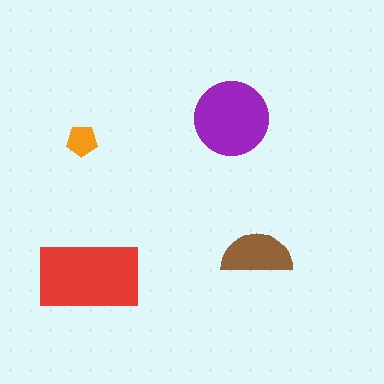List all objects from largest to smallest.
The red rectangle, the purple circle, the brown semicircle, the orange pentagon.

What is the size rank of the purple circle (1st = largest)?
2nd.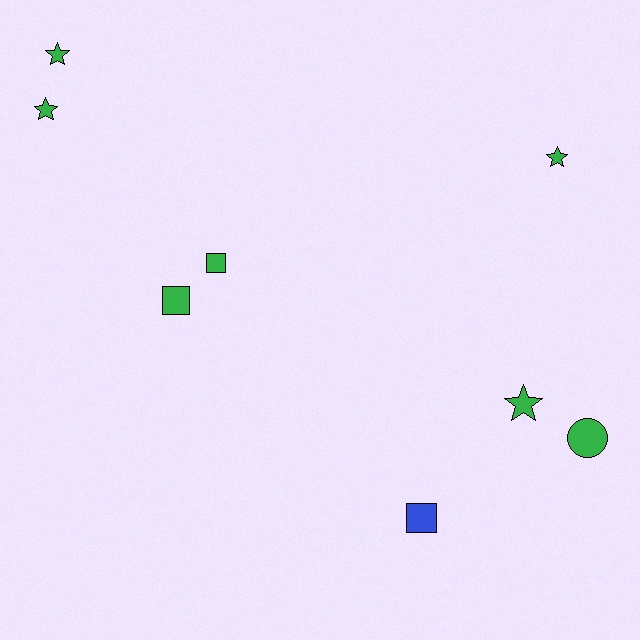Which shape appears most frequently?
Star, with 4 objects.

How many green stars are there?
There are 4 green stars.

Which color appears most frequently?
Green, with 7 objects.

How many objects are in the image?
There are 8 objects.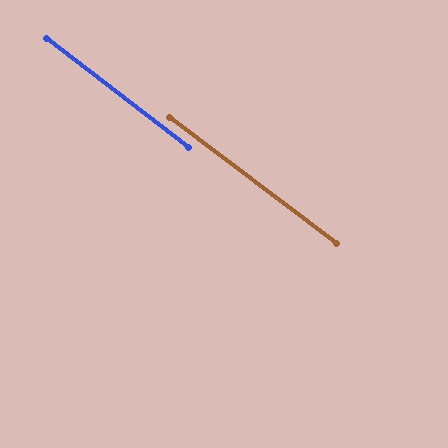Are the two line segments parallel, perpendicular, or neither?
Parallel — their directions differ by only 0.7°.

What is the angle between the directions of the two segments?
Approximately 1 degree.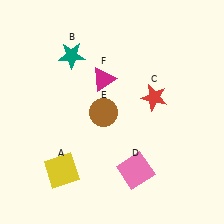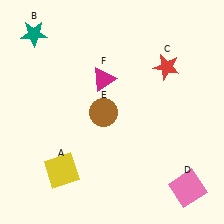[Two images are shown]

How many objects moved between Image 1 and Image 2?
3 objects moved between the two images.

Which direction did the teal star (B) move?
The teal star (B) moved left.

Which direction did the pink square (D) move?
The pink square (D) moved right.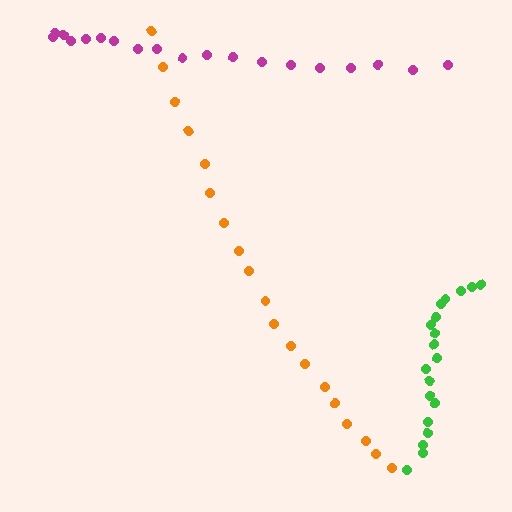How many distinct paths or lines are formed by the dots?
There are 3 distinct paths.